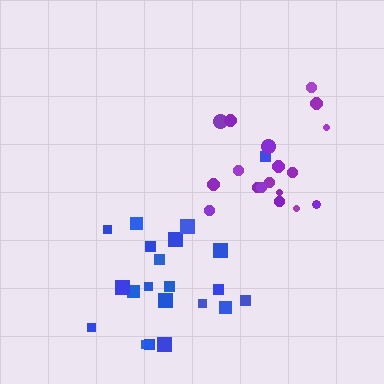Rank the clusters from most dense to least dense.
purple, blue.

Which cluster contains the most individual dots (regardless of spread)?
Blue (22).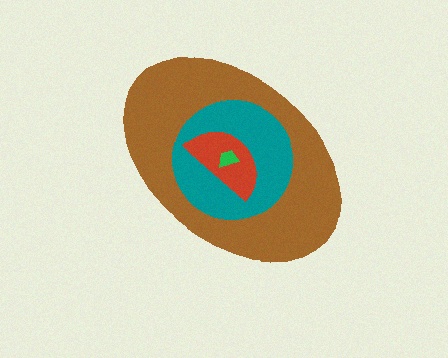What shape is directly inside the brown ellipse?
The teal circle.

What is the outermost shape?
The brown ellipse.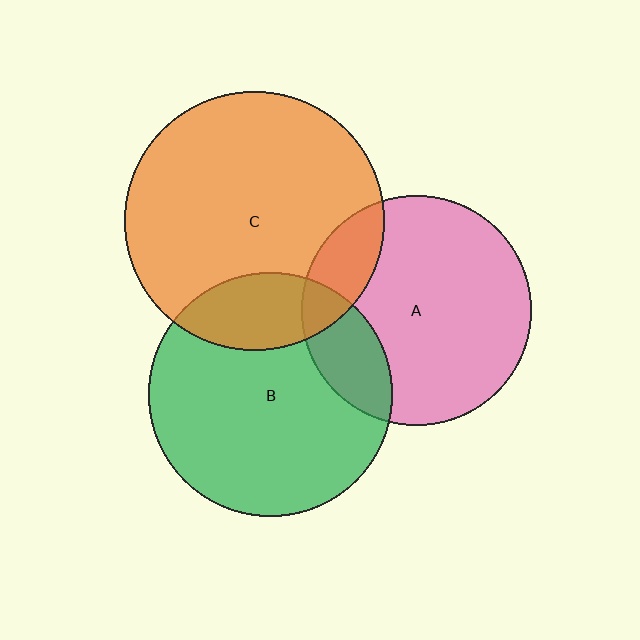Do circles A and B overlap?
Yes.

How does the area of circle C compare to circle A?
Approximately 1.3 times.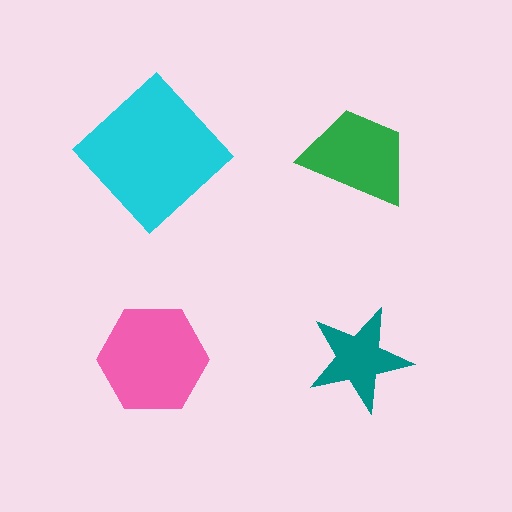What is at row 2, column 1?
A pink hexagon.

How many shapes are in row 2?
2 shapes.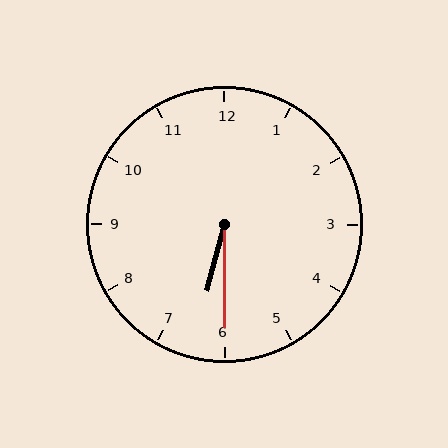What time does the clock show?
6:30.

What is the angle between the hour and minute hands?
Approximately 15 degrees.